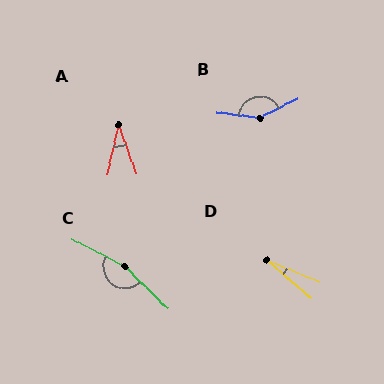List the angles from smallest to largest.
D (19°), A (32°), B (145°), C (162°).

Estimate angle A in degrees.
Approximately 32 degrees.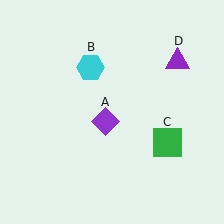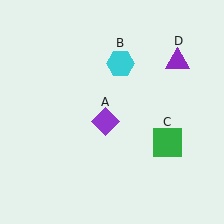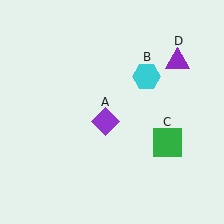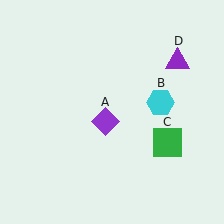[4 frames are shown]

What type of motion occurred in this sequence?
The cyan hexagon (object B) rotated clockwise around the center of the scene.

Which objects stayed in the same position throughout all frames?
Purple diamond (object A) and green square (object C) and purple triangle (object D) remained stationary.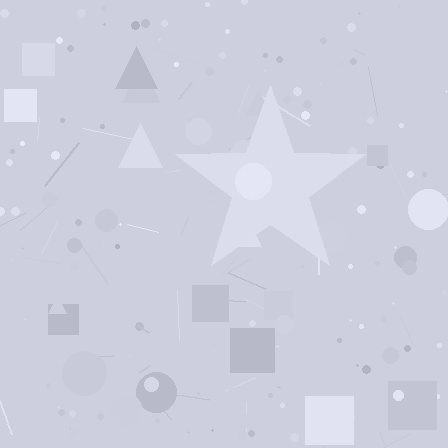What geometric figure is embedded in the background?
A star is embedded in the background.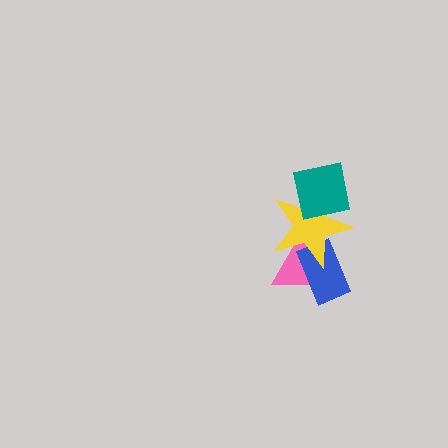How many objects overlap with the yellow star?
3 objects overlap with the yellow star.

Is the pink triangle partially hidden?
Yes, it is partially covered by another shape.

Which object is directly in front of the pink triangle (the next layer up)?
The blue rectangle is directly in front of the pink triangle.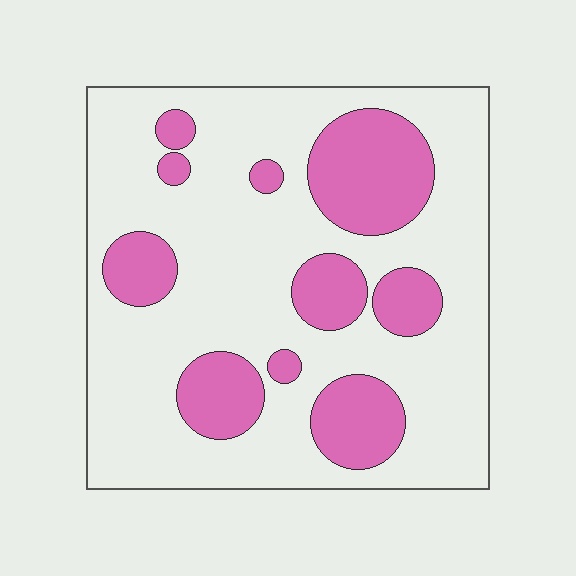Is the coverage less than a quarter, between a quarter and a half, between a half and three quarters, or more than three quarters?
Between a quarter and a half.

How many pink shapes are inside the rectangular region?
10.